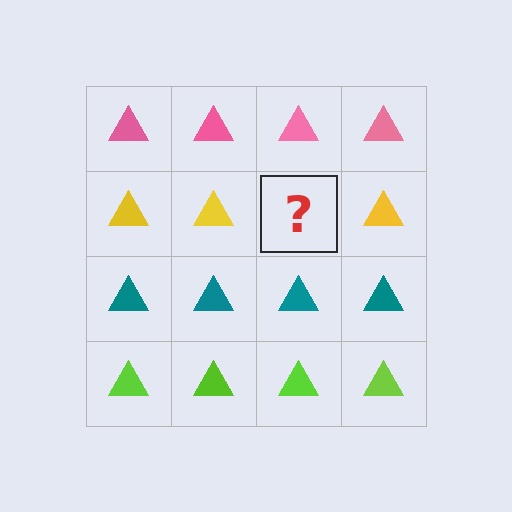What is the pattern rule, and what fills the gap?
The rule is that each row has a consistent color. The gap should be filled with a yellow triangle.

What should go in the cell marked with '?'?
The missing cell should contain a yellow triangle.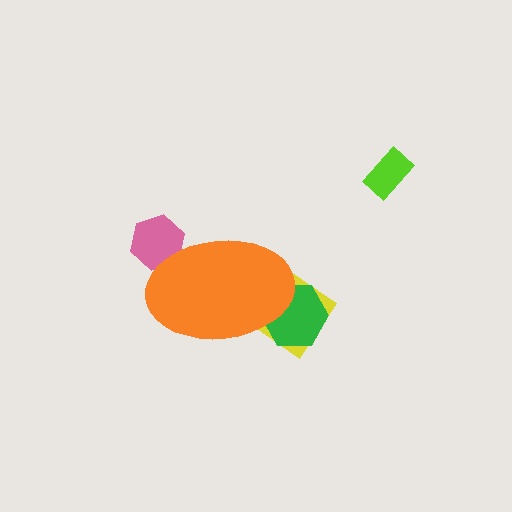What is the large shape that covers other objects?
An orange ellipse.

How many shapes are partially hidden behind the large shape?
3 shapes are partially hidden.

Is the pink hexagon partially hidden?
Yes, the pink hexagon is partially hidden behind the orange ellipse.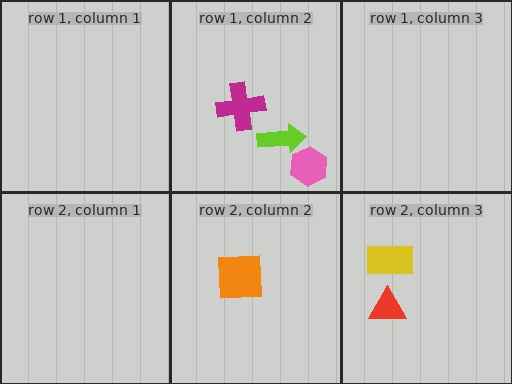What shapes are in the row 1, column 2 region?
The pink hexagon, the lime arrow, the magenta cross.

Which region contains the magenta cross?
The row 1, column 2 region.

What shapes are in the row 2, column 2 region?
The orange square.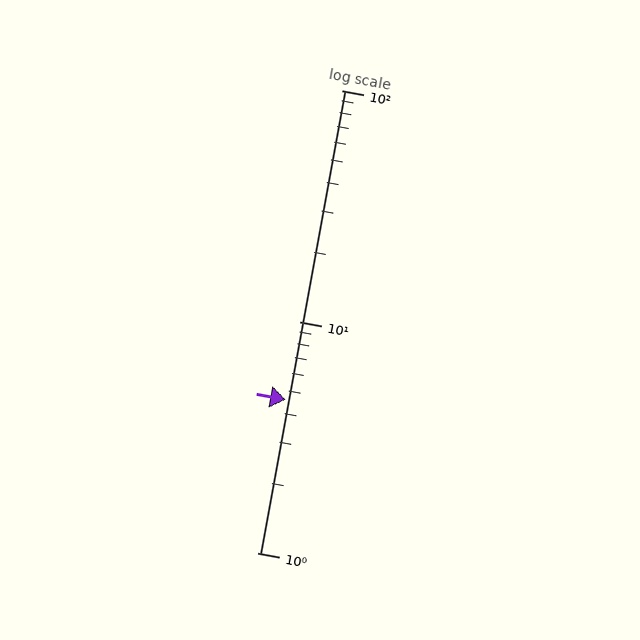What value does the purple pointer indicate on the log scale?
The pointer indicates approximately 4.6.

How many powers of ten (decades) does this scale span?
The scale spans 2 decades, from 1 to 100.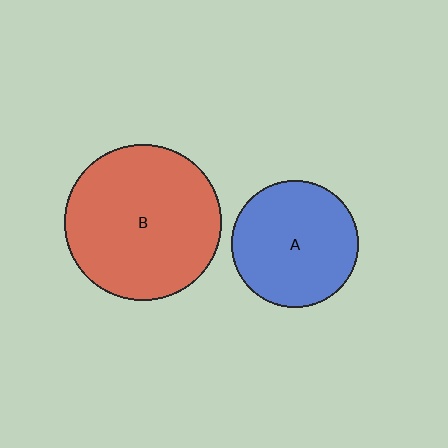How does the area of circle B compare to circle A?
Approximately 1.5 times.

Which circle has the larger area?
Circle B (red).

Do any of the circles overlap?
No, none of the circles overlap.